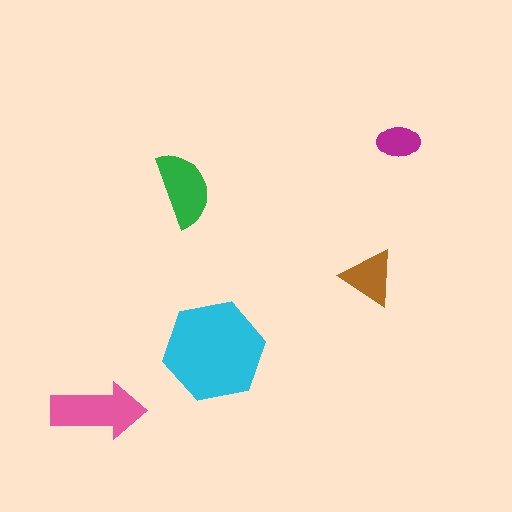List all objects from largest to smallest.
The cyan hexagon, the pink arrow, the green semicircle, the brown triangle, the magenta ellipse.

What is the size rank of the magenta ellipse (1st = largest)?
5th.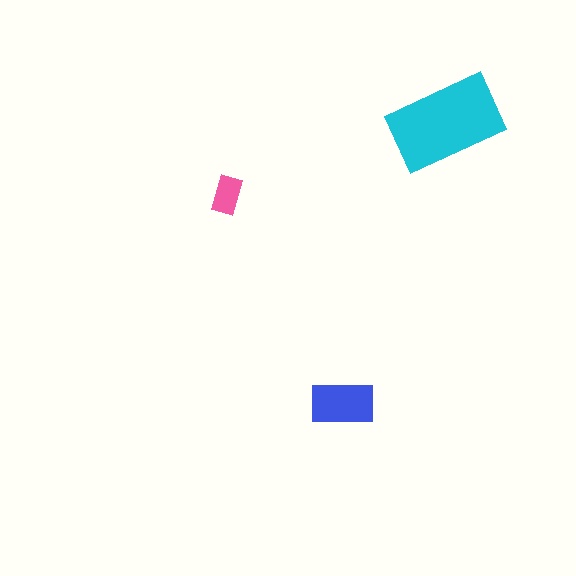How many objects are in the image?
There are 3 objects in the image.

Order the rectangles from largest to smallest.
the cyan one, the blue one, the pink one.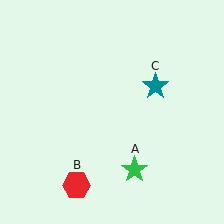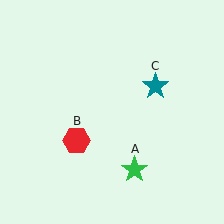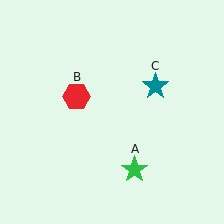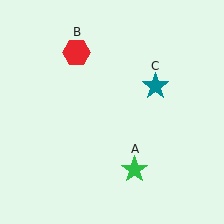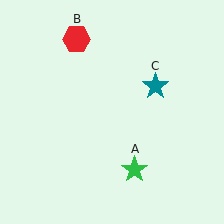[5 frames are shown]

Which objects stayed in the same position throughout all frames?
Green star (object A) and teal star (object C) remained stationary.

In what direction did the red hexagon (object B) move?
The red hexagon (object B) moved up.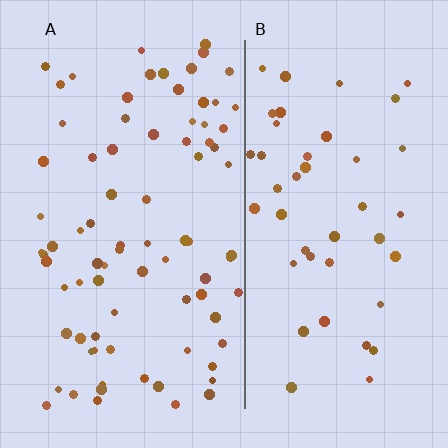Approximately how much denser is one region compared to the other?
Approximately 1.8× — region A over region B.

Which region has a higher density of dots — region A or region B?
A (the left).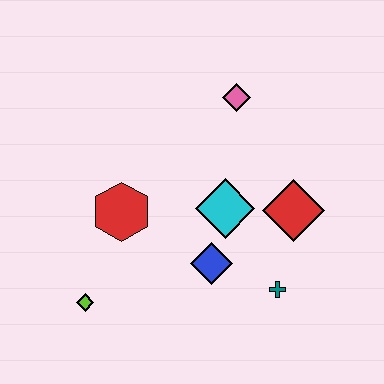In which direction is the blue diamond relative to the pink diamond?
The blue diamond is below the pink diamond.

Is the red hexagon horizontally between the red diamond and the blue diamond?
No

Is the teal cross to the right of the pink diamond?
Yes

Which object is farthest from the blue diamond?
The pink diamond is farthest from the blue diamond.